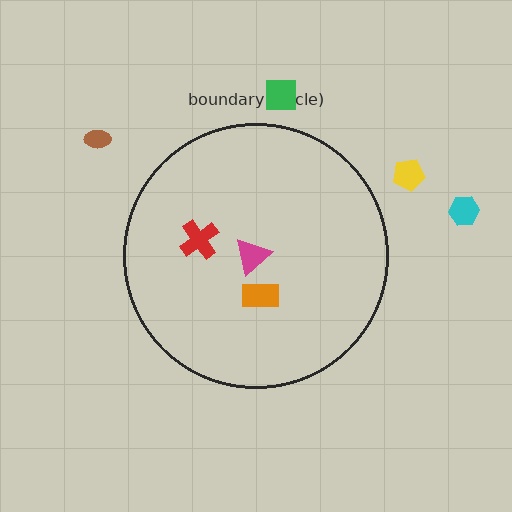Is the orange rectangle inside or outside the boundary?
Inside.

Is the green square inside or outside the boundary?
Outside.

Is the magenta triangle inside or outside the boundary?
Inside.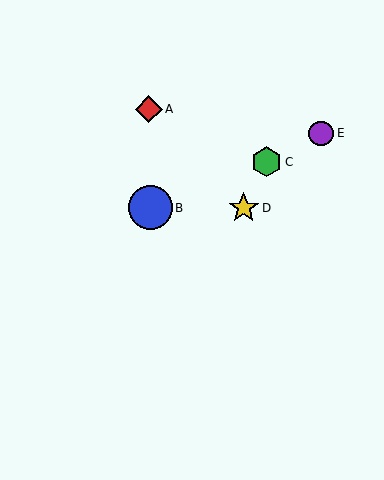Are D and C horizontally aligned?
No, D is at y≈208 and C is at y≈162.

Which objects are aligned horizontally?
Objects B, D are aligned horizontally.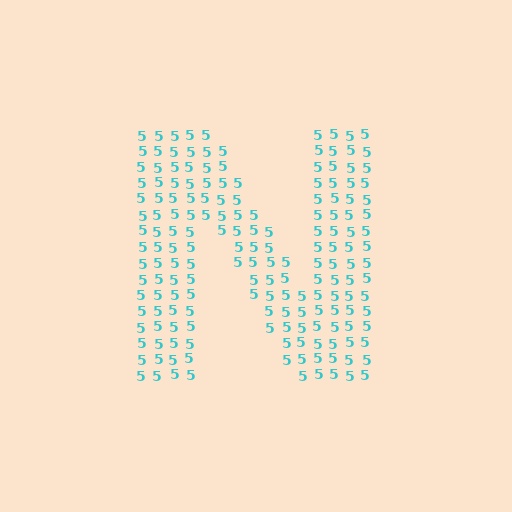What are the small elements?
The small elements are digit 5's.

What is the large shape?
The large shape is the letter N.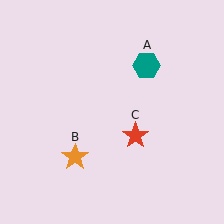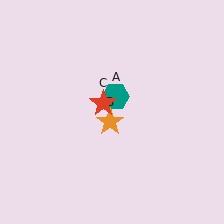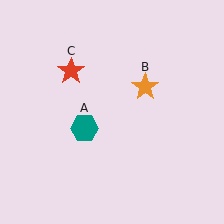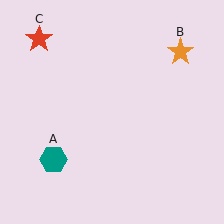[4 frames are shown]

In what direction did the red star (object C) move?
The red star (object C) moved up and to the left.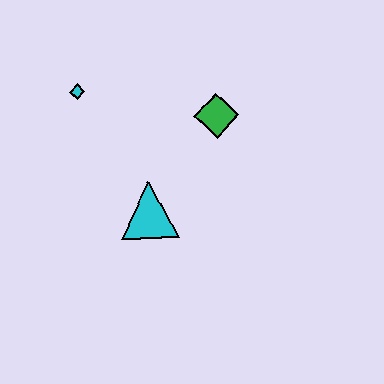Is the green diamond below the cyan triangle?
No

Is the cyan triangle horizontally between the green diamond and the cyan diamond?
Yes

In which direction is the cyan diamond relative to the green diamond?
The cyan diamond is to the left of the green diamond.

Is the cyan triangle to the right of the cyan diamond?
Yes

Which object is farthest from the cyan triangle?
The cyan diamond is farthest from the cyan triangle.